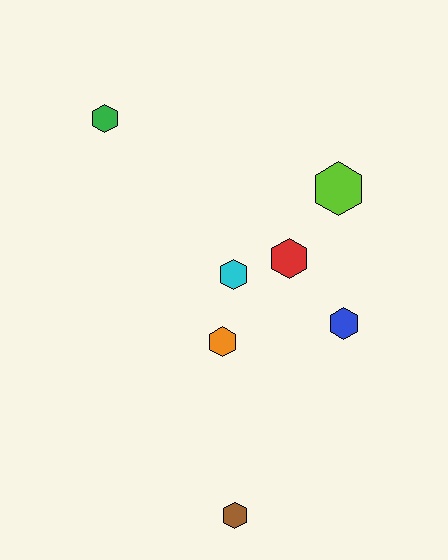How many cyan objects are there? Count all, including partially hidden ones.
There is 1 cyan object.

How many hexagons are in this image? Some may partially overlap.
There are 7 hexagons.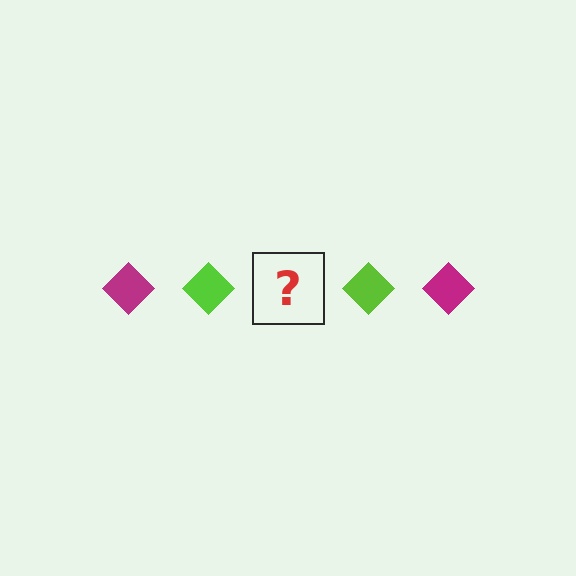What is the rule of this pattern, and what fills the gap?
The rule is that the pattern cycles through magenta, lime diamonds. The gap should be filled with a magenta diamond.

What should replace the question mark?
The question mark should be replaced with a magenta diamond.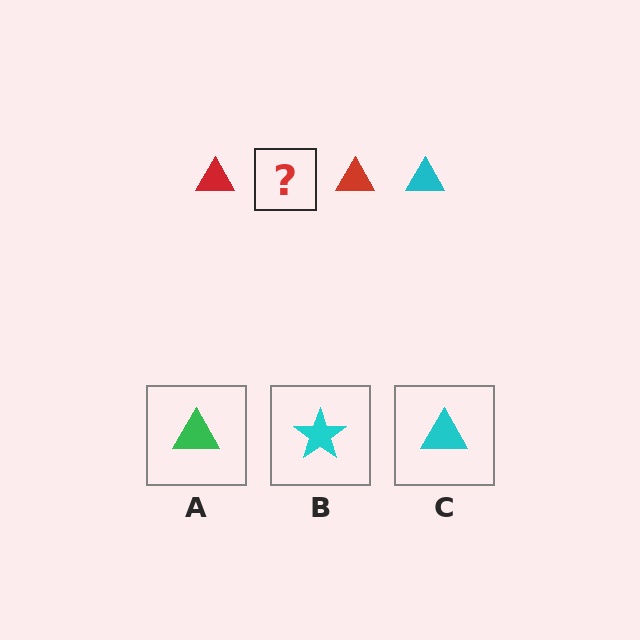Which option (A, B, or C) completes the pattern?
C.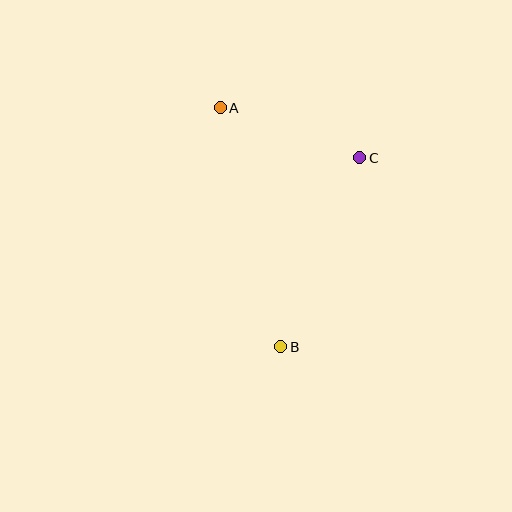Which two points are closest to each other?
Points A and C are closest to each other.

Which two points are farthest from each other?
Points A and B are farthest from each other.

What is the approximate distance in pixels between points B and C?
The distance between B and C is approximately 205 pixels.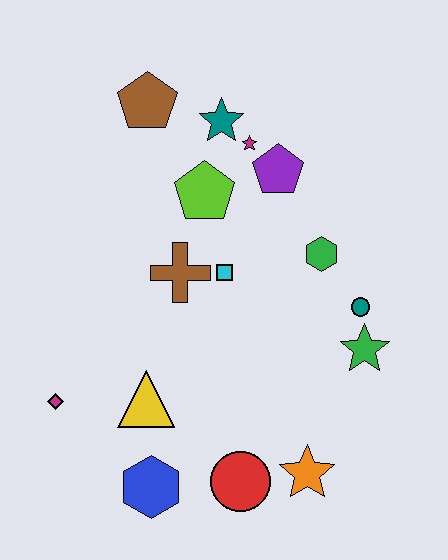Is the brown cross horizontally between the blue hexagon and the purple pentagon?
Yes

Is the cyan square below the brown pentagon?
Yes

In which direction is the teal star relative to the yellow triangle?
The teal star is above the yellow triangle.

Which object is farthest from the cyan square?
The blue hexagon is farthest from the cyan square.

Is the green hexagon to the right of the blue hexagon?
Yes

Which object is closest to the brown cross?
The cyan square is closest to the brown cross.